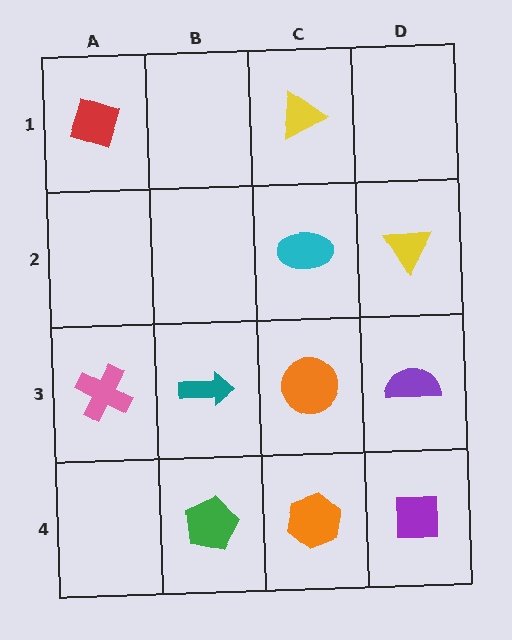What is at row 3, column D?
A purple semicircle.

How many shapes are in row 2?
2 shapes.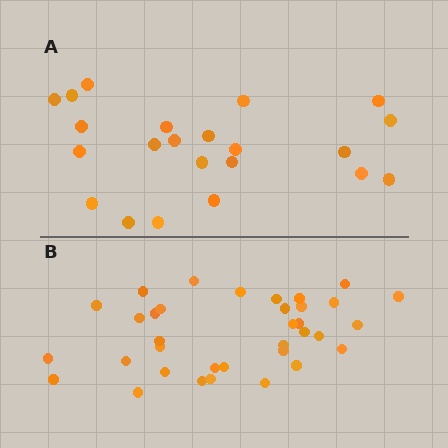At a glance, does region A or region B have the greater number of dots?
Region B (the bottom region) has more dots.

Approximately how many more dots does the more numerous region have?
Region B has approximately 15 more dots than region A.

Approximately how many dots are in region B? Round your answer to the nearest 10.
About 40 dots. (The exact count is 35, which rounds to 40.)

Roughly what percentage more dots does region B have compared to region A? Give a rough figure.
About 60% more.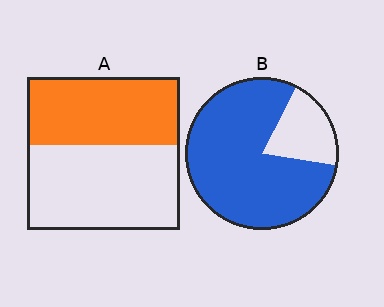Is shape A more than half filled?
No.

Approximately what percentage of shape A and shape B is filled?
A is approximately 45% and B is approximately 80%.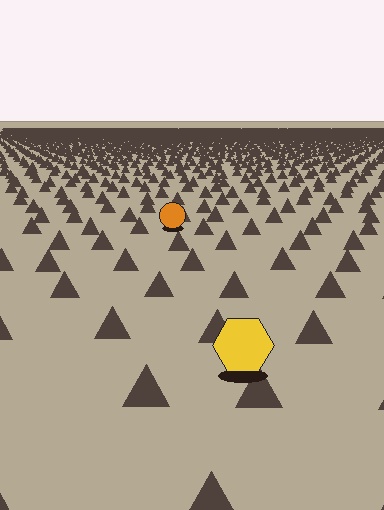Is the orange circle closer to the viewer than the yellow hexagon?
No. The yellow hexagon is closer — you can tell from the texture gradient: the ground texture is coarser near it.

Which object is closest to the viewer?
The yellow hexagon is closest. The texture marks near it are larger and more spread out.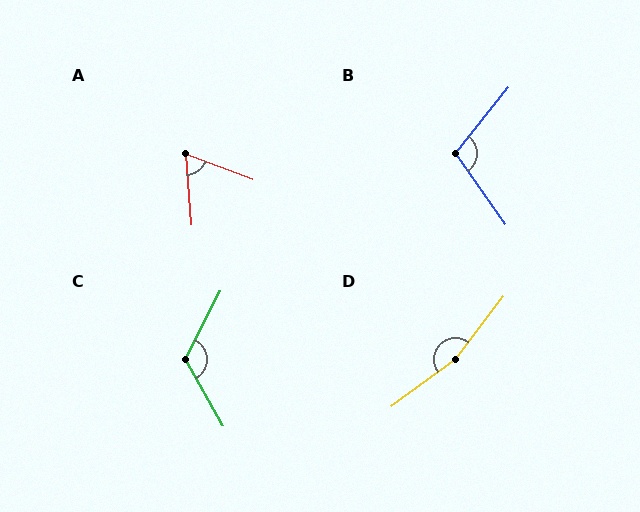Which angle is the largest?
D, at approximately 163 degrees.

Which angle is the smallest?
A, at approximately 65 degrees.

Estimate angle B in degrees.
Approximately 106 degrees.